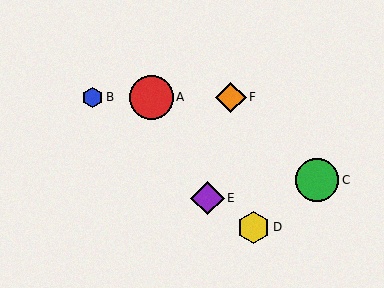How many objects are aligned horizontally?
3 objects (A, B, F) are aligned horizontally.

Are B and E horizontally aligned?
No, B is at y≈97 and E is at y≈198.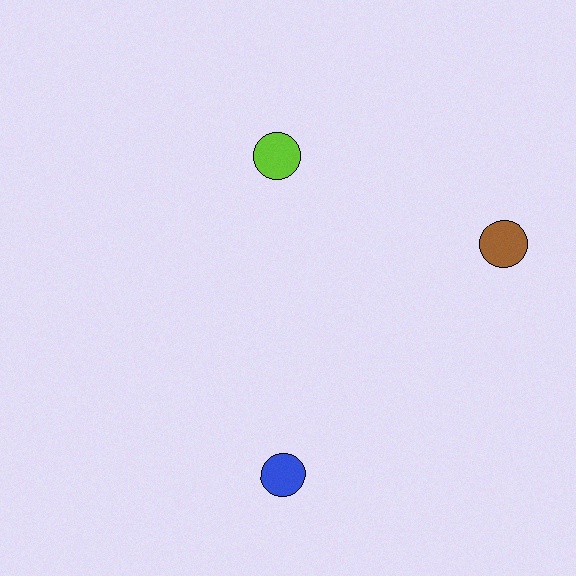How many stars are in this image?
There are no stars.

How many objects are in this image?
There are 3 objects.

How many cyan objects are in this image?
There are no cyan objects.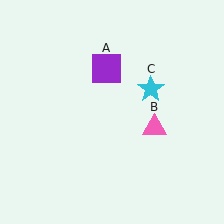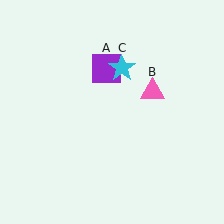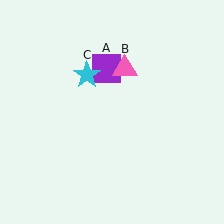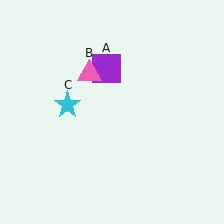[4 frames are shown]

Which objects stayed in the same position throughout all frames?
Purple square (object A) remained stationary.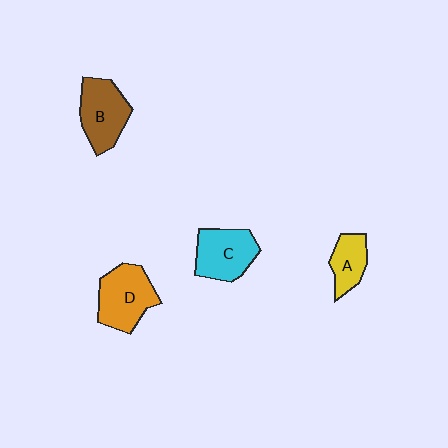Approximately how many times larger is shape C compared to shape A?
Approximately 1.5 times.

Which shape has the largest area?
Shape D (orange).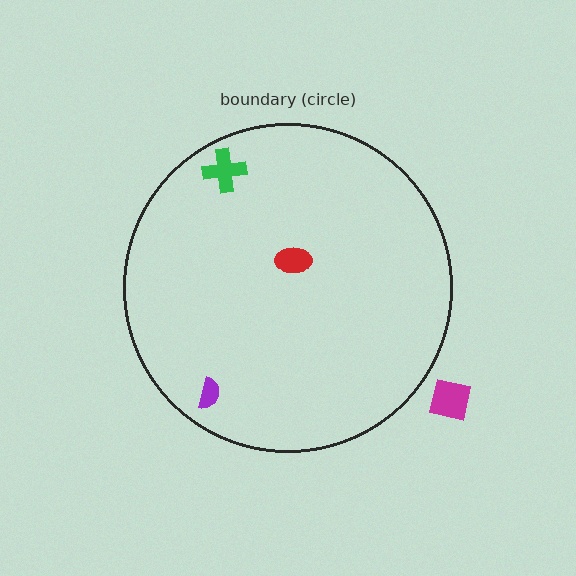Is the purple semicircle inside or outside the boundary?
Inside.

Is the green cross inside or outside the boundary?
Inside.